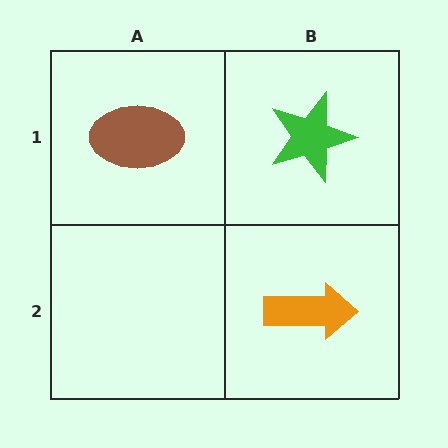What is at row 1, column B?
A green star.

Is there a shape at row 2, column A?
No, that cell is empty.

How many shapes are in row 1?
2 shapes.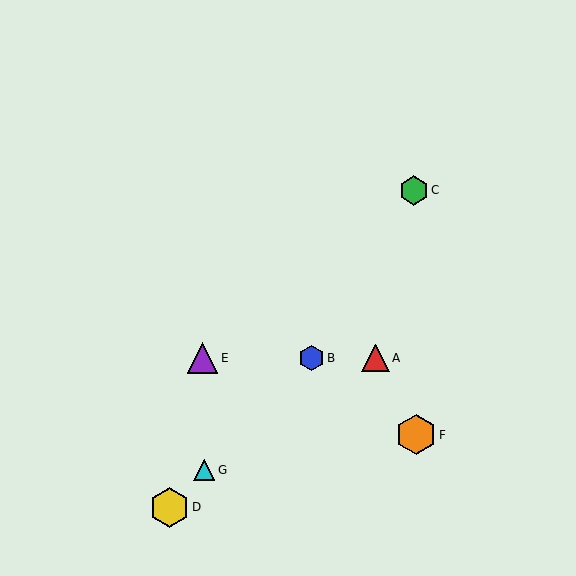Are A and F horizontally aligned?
No, A is at y≈358 and F is at y≈435.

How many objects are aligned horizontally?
3 objects (A, B, E) are aligned horizontally.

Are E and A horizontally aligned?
Yes, both are at y≈358.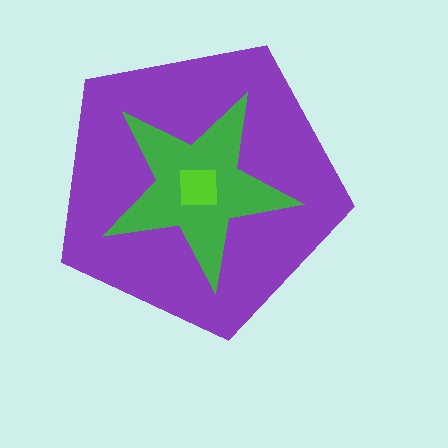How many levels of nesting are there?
3.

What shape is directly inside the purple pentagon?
The green star.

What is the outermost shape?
The purple pentagon.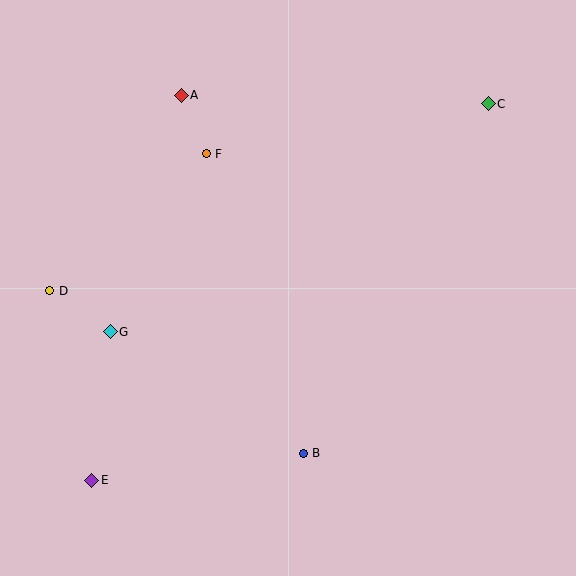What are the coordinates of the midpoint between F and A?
The midpoint between F and A is at (194, 125).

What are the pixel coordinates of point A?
Point A is at (181, 95).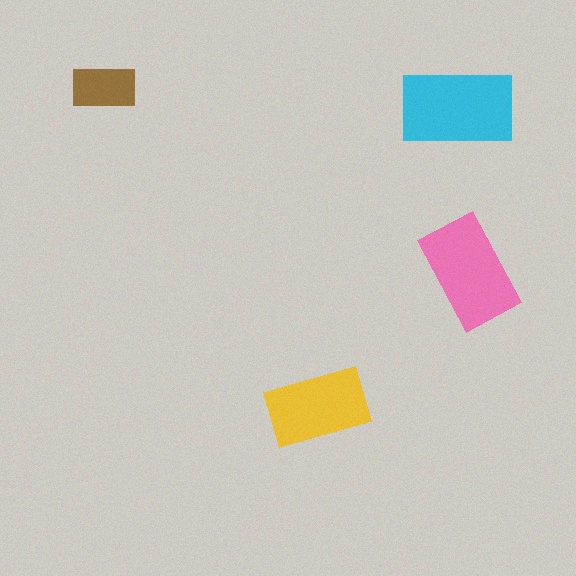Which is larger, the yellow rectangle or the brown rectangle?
The yellow one.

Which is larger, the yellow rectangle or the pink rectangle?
The pink one.